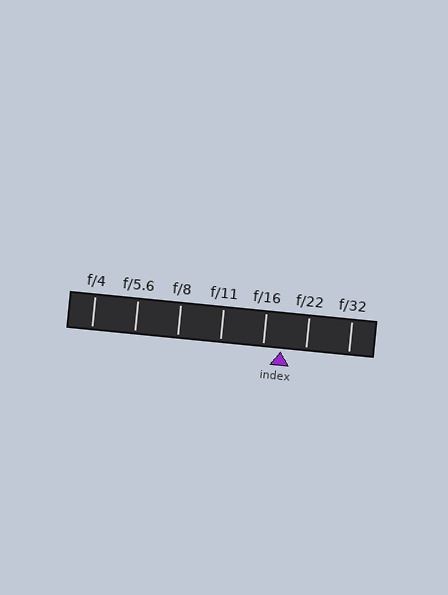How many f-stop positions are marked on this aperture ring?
There are 7 f-stop positions marked.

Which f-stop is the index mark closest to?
The index mark is closest to f/16.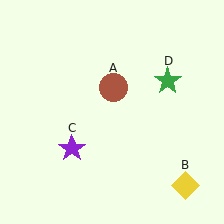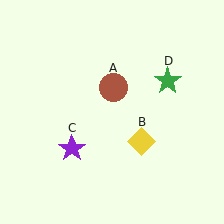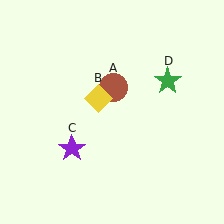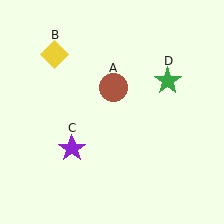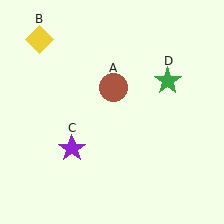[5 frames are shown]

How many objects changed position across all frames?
1 object changed position: yellow diamond (object B).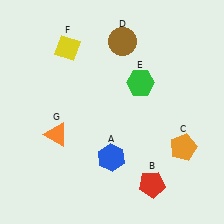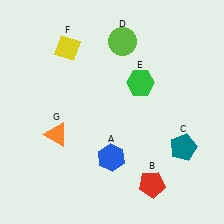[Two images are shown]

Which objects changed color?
C changed from orange to teal. D changed from brown to lime.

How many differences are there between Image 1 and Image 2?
There are 2 differences between the two images.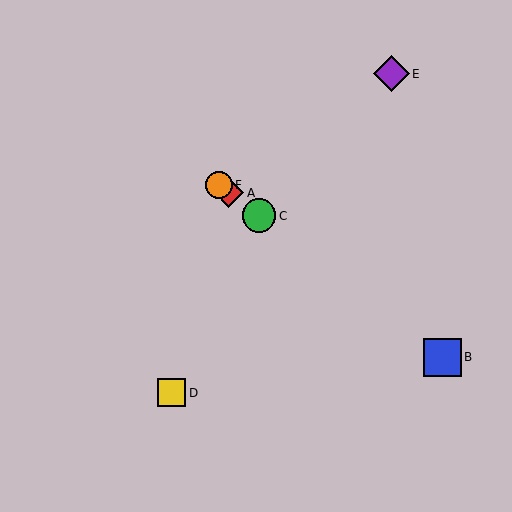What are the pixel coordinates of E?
Object E is at (391, 74).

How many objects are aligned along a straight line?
4 objects (A, B, C, F) are aligned along a straight line.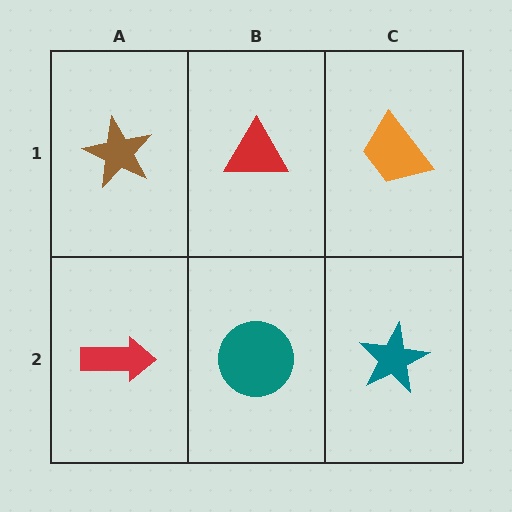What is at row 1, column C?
An orange trapezoid.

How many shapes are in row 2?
3 shapes.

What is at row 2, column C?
A teal star.